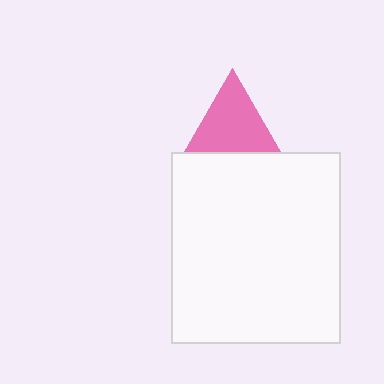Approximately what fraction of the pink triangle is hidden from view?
Roughly 40% of the pink triangle is hidden behind the white rectangle.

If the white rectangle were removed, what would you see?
You would see the complete pink triangle.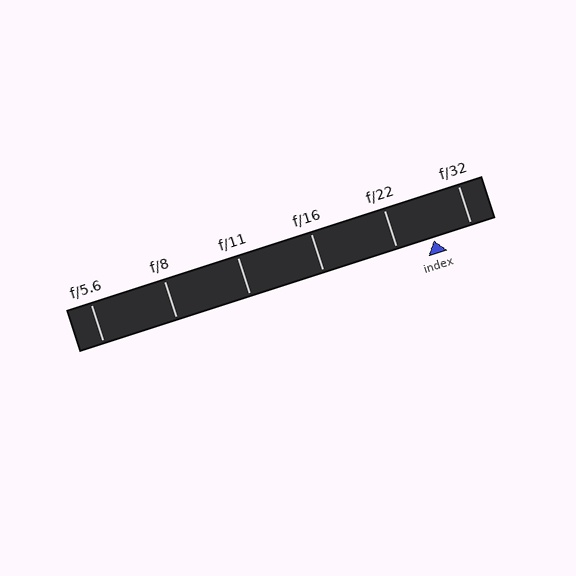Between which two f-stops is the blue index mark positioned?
The index mark is between f/22 and f/32.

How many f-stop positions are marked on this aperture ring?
There are 6 f-stop positions marked.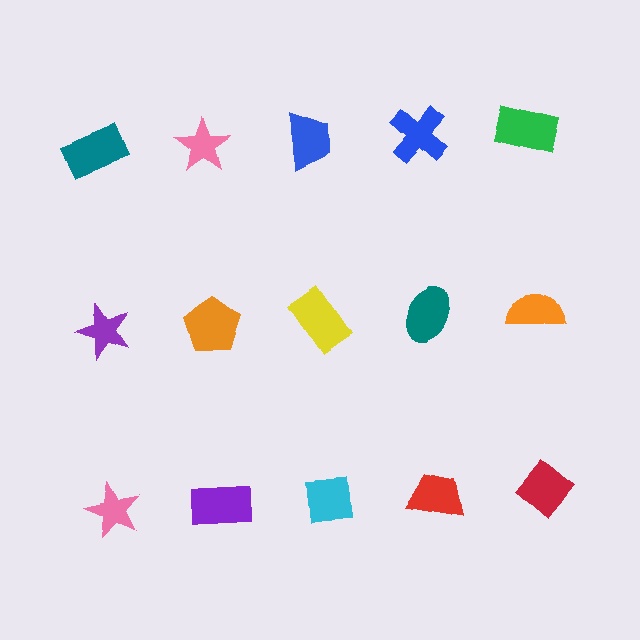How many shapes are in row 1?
5 shapes.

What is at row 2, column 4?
A teal ellipse.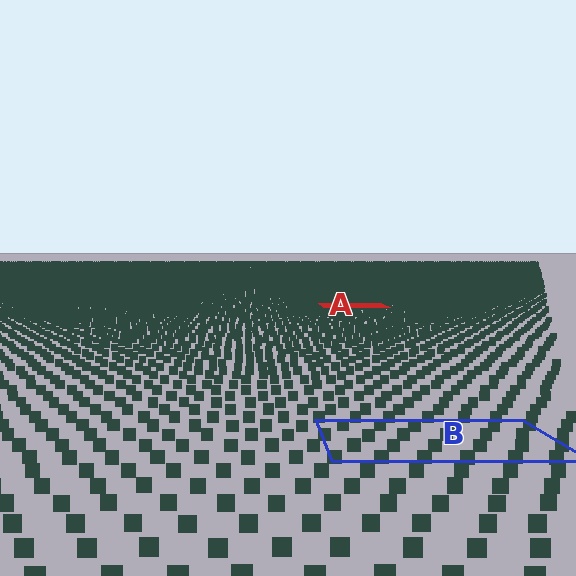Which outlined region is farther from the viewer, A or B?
Region A is farther from the viewer — the texture elements inside it appear smaller and more densely packed.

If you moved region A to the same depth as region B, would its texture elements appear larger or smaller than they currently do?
They would appear larger. At a closer depth, the same texture elements are projected at a bigger on-screen size.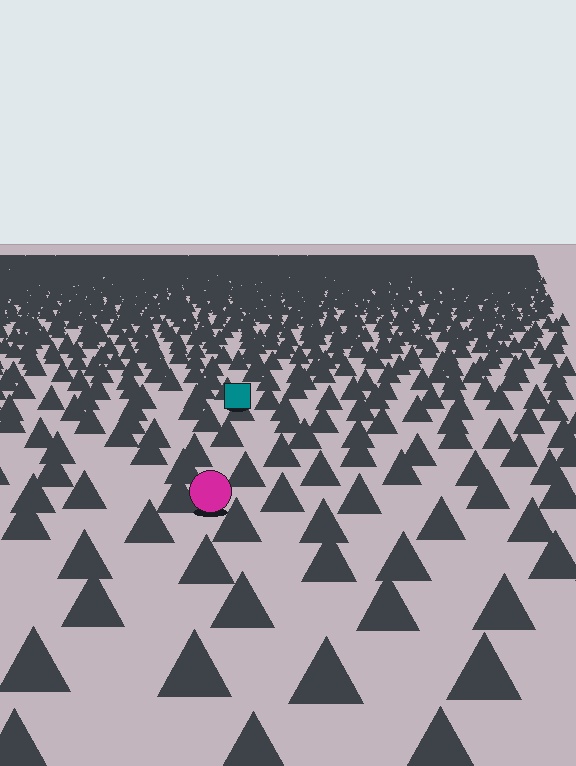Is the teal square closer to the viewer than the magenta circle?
No. The magenta circle is closer — you can tell from the texture gradient: the ground texture is coarser near it.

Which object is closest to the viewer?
The magenta circle is closest. The texture marks near it are larger and more spread out.